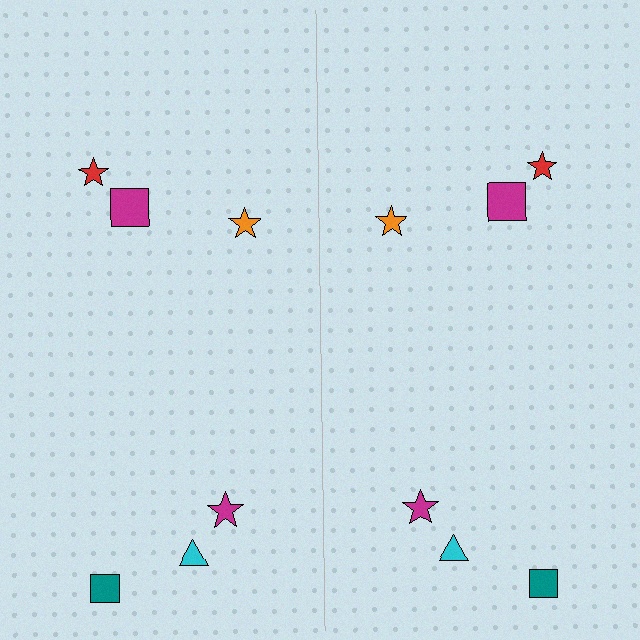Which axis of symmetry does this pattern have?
The pattern has a vertical axis of symmetry running through the center of the image.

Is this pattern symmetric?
Yes, this pattern has bilateral (reflection) symmetry.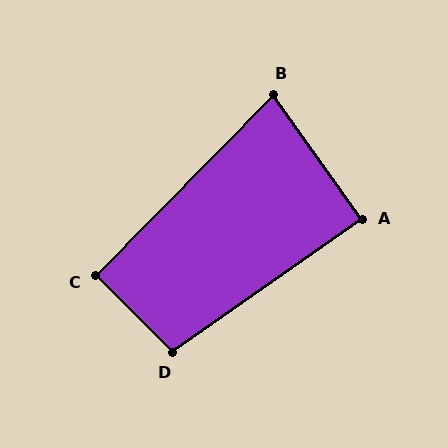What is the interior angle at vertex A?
Approximately 89 degrees (approximately right).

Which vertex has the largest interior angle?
D, at approximately 100 degrees.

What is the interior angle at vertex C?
Approximately 91 degrees (approximately right).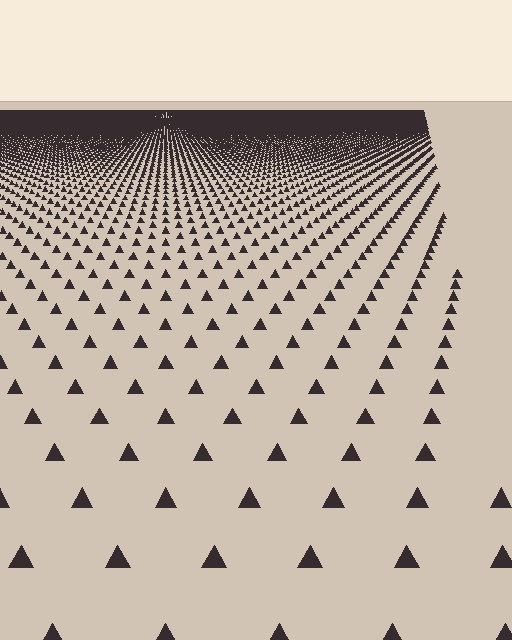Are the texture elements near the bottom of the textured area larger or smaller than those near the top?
Larger. Near the bottom, elements are closer to the viewer and appear at a bigger on-screen size.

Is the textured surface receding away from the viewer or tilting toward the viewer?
The surface is receding away from the viewer. Texture elements get smaller and denser toward the top.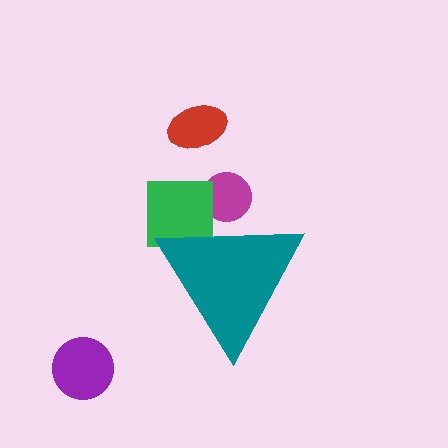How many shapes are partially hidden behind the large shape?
2 shapes are partially hidden.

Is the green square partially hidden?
Yes, the green square is partially hidden behind the teal triangle.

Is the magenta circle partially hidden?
Yes, the magenta circle is partially hidden behind the teal triangle.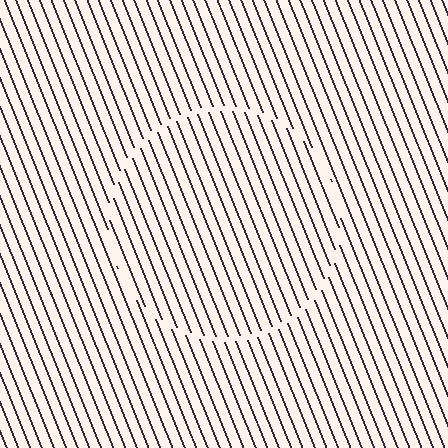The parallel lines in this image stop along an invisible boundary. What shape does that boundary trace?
An illusory circle. The interior of the shape contains the same grating, shifted by half a period — the contour is defined by the phase discontinuity where line-ends from the inner and outer gratings abut.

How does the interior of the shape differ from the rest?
The interior of the shape contains the same grating, shifted by half a period — the contour is defined by the phase discontinuity where line-ends from the inner and outer gratings abut.